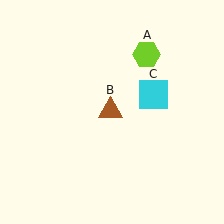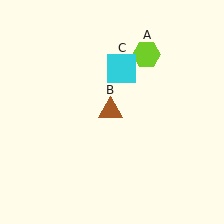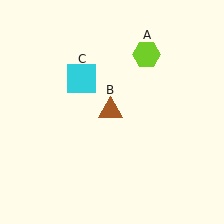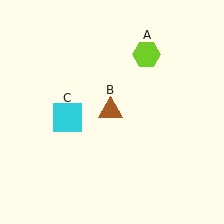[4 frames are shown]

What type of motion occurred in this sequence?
The cyan square (object C) rotated counterclockwise around the center of the scene.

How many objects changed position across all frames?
1 object changed position: cyan square (object C).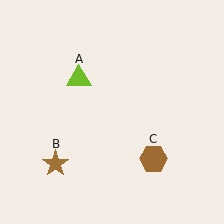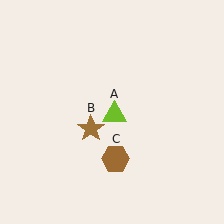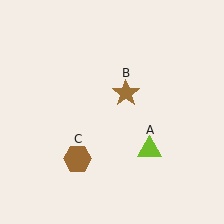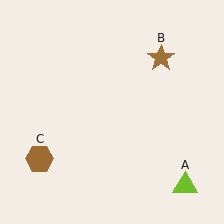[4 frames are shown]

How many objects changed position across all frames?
3 objects changed position: lime triangle (object A), brown star (object B), brown hexagon (object C).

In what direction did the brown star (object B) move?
The brown star (object B) moved up and to the right.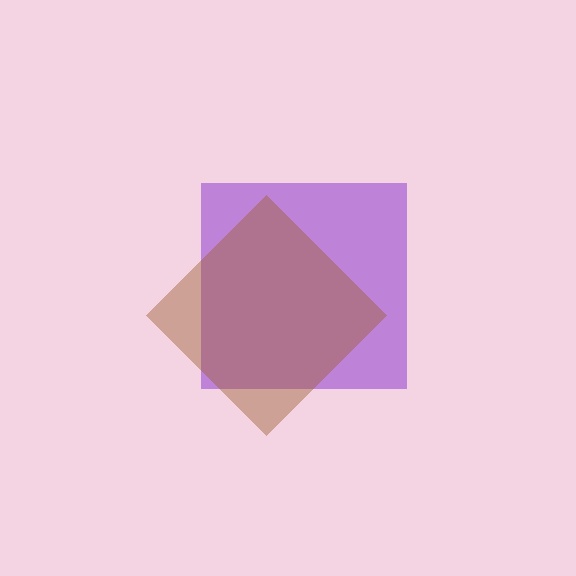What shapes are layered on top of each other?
The layered shapes are: a purple square, a brown diamond.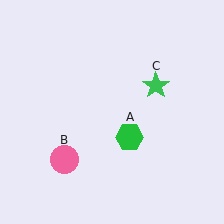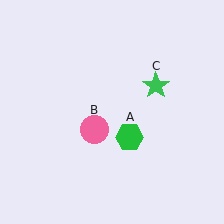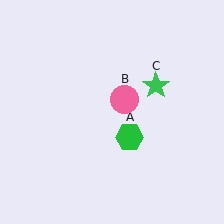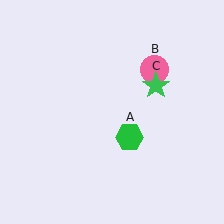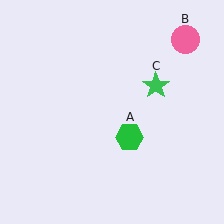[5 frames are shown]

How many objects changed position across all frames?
1 object changed position: pink circle (object B).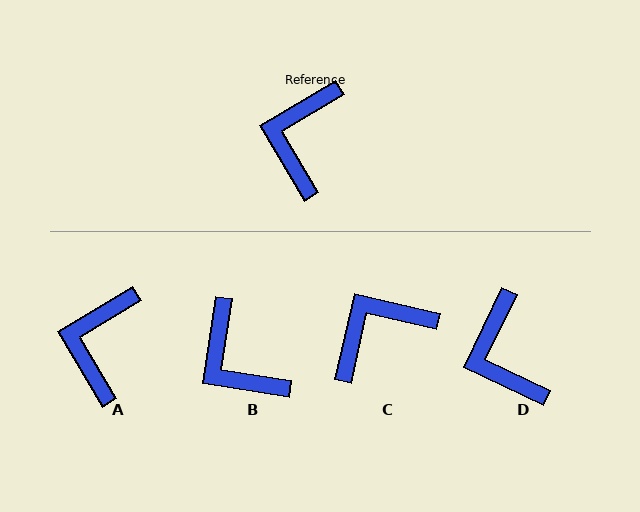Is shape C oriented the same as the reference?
No, it is off by about 43 degrees.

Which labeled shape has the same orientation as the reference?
A.